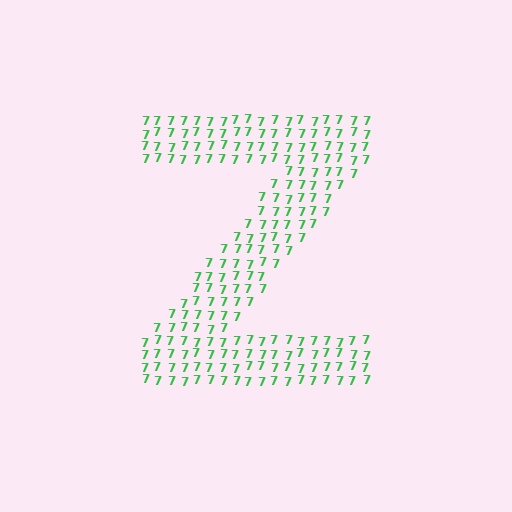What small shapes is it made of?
It is made of small digit 7's.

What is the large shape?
The large shape is the letter Z.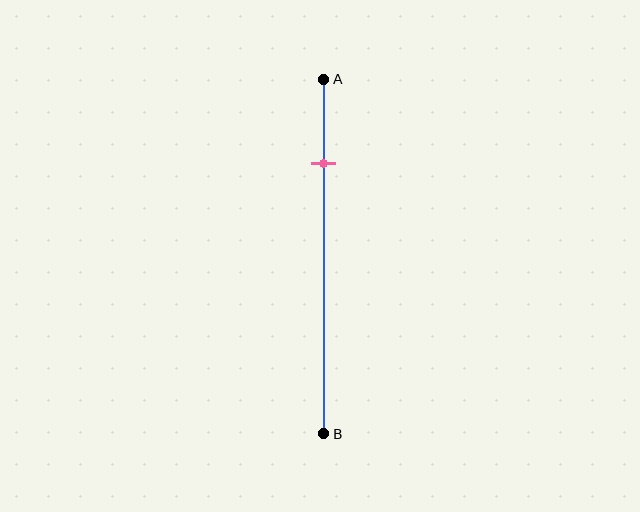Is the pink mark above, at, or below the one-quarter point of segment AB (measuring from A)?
The pink mark is approximately at the one-quarter point of segment AB.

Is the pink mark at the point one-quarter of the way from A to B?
Yes, the mark is approximately at the one-quarter point.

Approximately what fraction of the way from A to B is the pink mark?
The pink mark is approximately 25% of the way from A to B.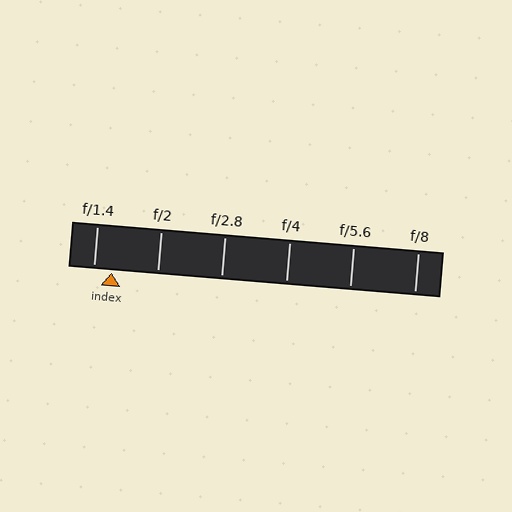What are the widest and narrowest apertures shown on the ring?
The widest aperture shown is f/1.4 and the narrowest is f/8.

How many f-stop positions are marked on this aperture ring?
There are 6 f-stop positions marked.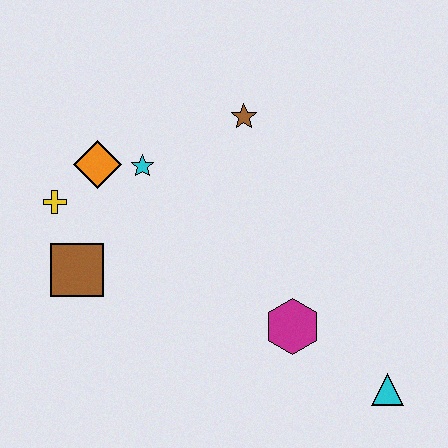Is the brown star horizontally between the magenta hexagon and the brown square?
Yes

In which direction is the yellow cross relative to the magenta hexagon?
The yellow cross is to the left of the magenta hexagon.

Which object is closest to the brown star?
The cyan star is closest to the brown star.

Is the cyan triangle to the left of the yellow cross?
No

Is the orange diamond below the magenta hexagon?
No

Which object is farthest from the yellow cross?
The cyan triangle is farthest from the yellow cross.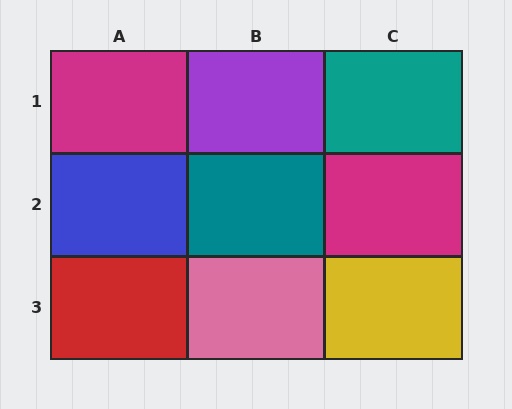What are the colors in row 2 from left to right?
Blue, teal, magenta.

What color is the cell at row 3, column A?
Red.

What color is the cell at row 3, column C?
Yellow.